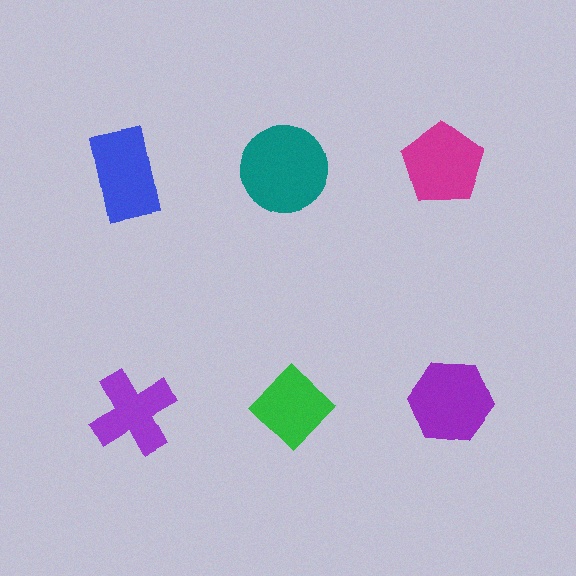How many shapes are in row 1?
3 shapes.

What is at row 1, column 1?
A blue rectangle.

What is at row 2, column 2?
A green diamond.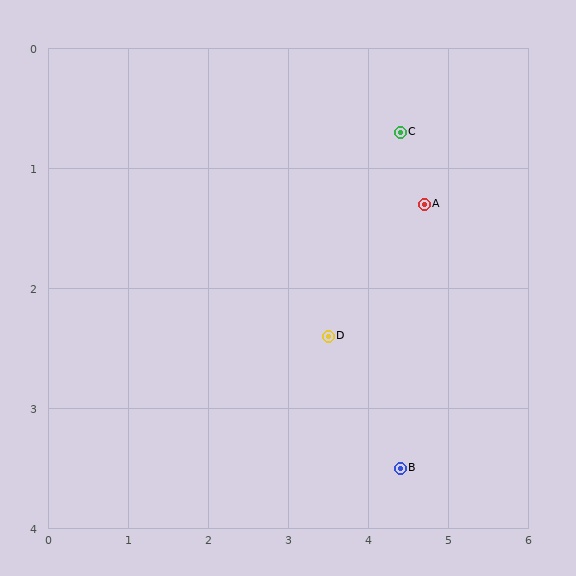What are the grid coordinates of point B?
Point B is at approximately (4.4, 3.5).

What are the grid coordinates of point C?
Point C is at approximately (4.4, 0.7).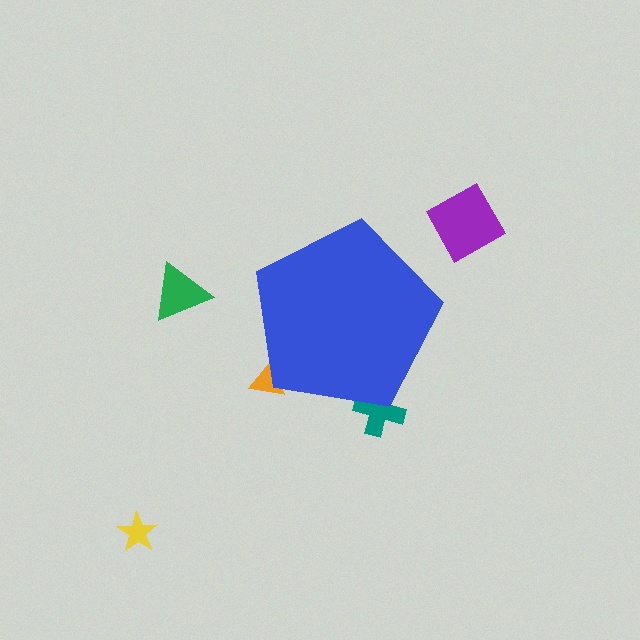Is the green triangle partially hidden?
No, the green triangle is fully visible.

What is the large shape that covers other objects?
A blue pentagon.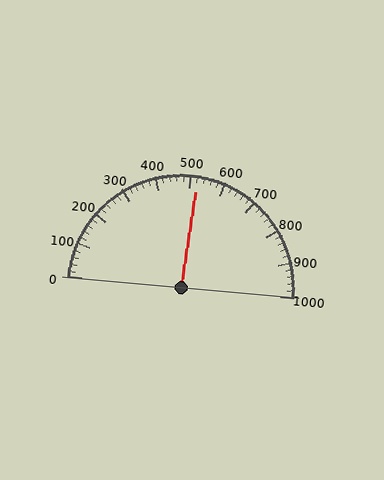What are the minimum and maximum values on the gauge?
The gauge ranges from 0 to 1000.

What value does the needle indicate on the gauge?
The needle indicates approximately 520.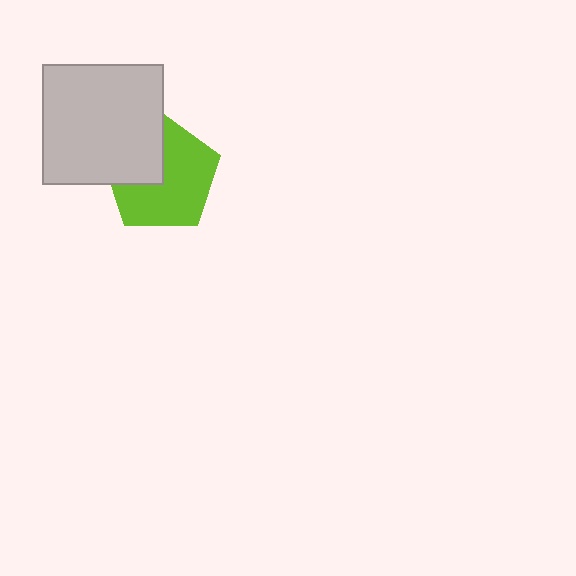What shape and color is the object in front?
The object in front is a light gray rectangle.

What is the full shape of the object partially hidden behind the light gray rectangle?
The partially hidden object is a lime pentagon.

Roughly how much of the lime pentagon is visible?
Most of it is visible (roughly 67%).